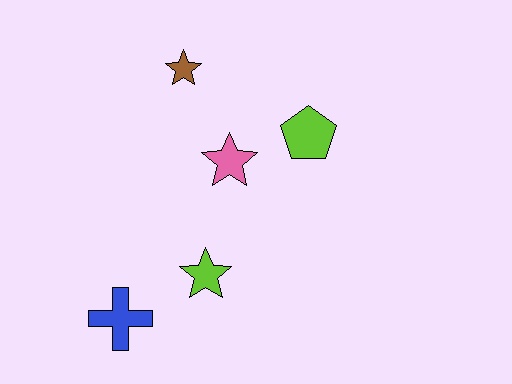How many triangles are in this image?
There are no triangles.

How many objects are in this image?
There are 5 objects.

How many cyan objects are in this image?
There are no cyan objects.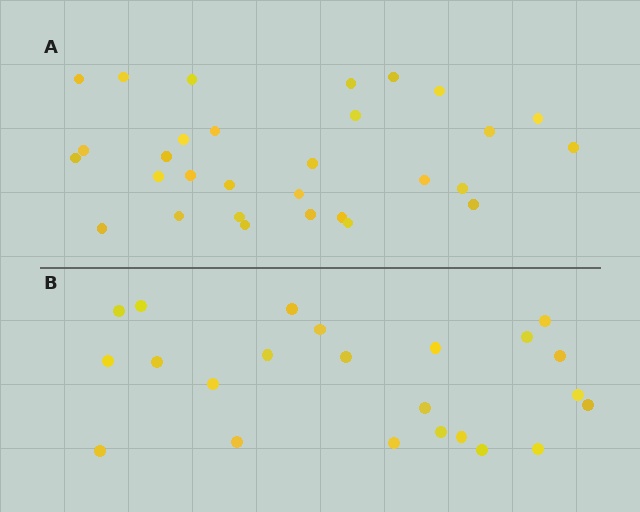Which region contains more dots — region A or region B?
Region A (the top region) has more dots.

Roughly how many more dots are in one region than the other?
Region A has roughly 8 or so more dots than region B.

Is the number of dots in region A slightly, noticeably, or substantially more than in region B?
Region A has noticeably more, but not dramatically so. The ratio is roughly 1.3 to 1.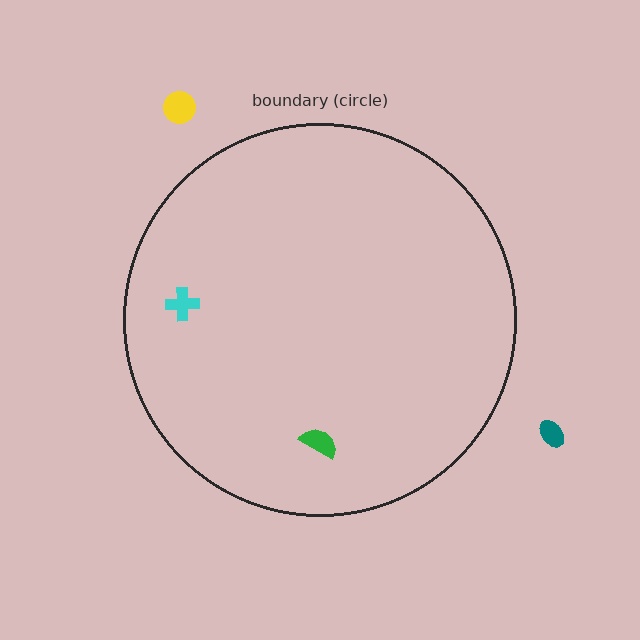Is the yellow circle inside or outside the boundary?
Outside.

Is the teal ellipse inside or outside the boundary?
Outside.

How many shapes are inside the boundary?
2 inside, 2 outside.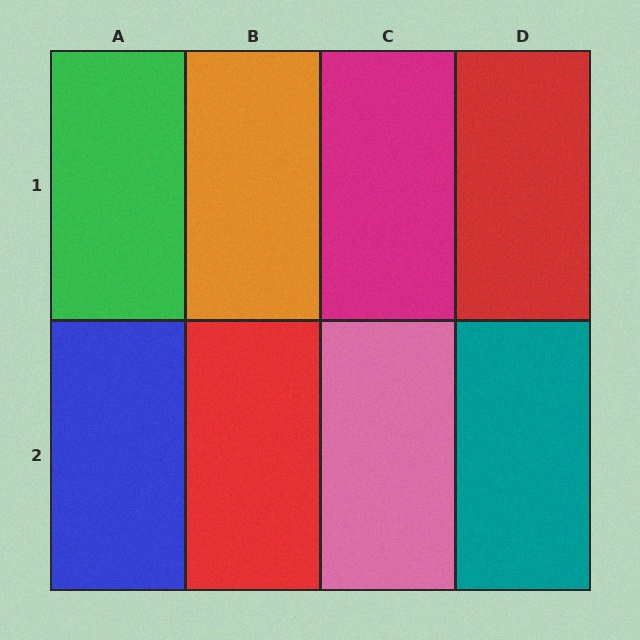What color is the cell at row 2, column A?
Blue.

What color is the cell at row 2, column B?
Red.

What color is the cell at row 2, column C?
Pink.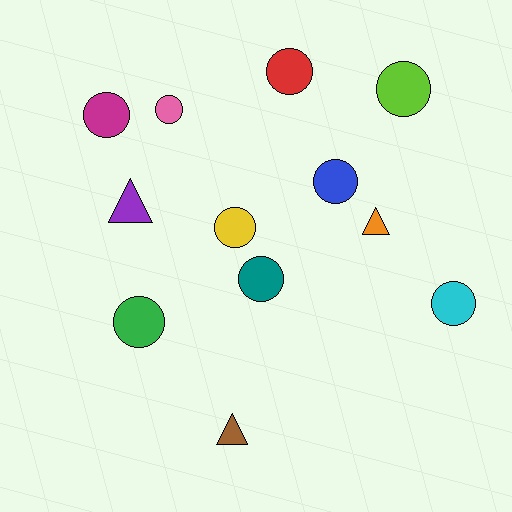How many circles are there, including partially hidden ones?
There are 9 circles.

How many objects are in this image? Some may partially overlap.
There are 12 objects.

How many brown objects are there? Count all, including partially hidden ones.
There is 1 brown object.